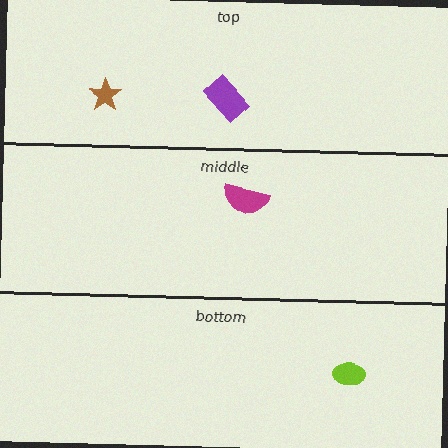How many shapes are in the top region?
2.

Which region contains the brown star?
The top region.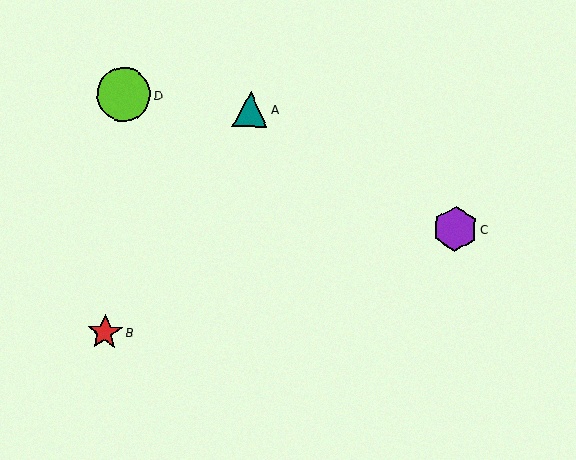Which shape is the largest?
The lime circle (labeled D) is the largest.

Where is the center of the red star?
The center of the red star is at (105, 332).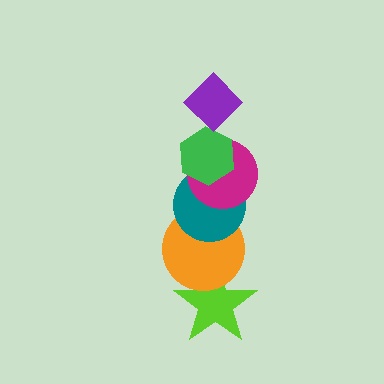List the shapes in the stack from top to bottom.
From top to bottom: the purple diamond, the green hexagon, the magenta circle, the teal circle, the orange circle, the lime star.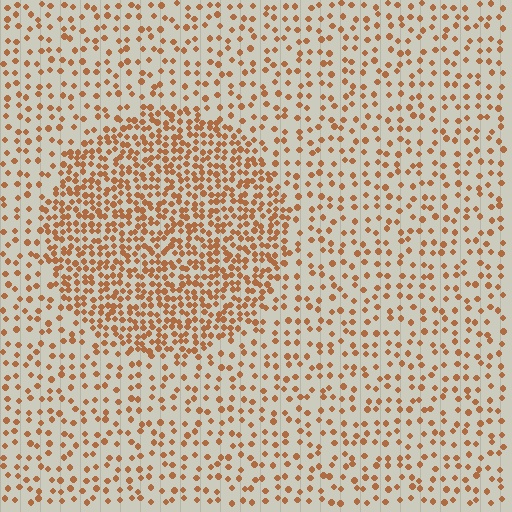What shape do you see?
I see a circle.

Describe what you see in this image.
The image contains small brown elements arranged at two different densities. A circle-shaped region is visible where the elements are more densely packed than the surrounding area.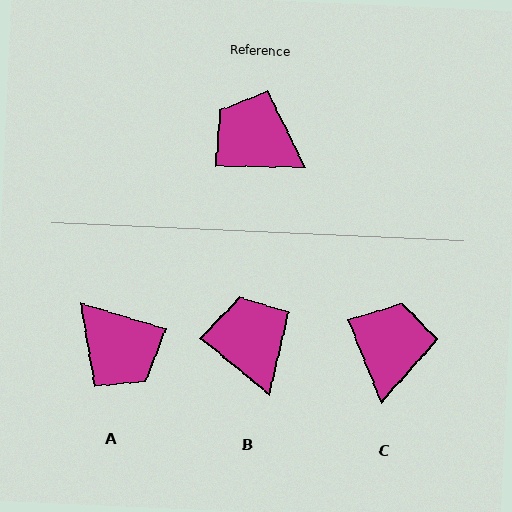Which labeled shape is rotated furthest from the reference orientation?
A, about 164 degrees away.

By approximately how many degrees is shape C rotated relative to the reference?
Approximately 68 degrees clockwise.